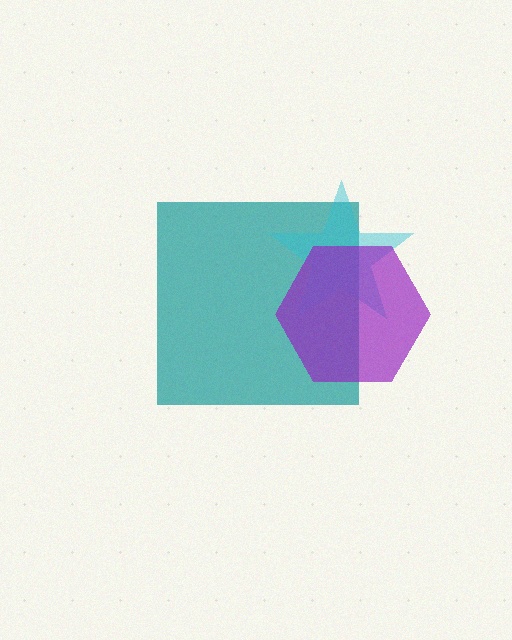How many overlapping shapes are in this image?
There are 3 overlapping shapes in the image.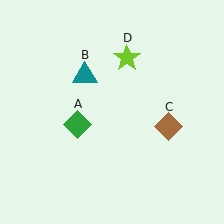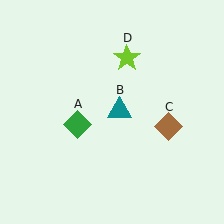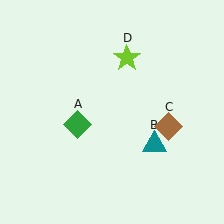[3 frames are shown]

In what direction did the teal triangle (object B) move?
The teal triangle (object B) moved down and to the right.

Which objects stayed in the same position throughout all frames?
Green diamond (object A) and brown diamond (object C) and lime star (object D) remained stationary.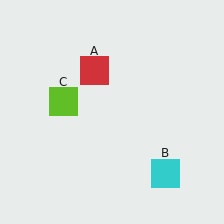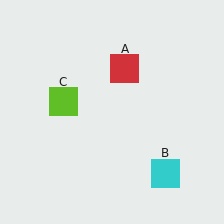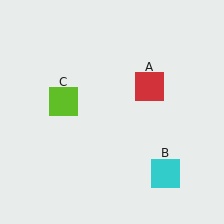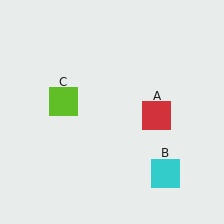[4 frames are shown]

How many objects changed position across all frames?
1 object changed position: red square (object A).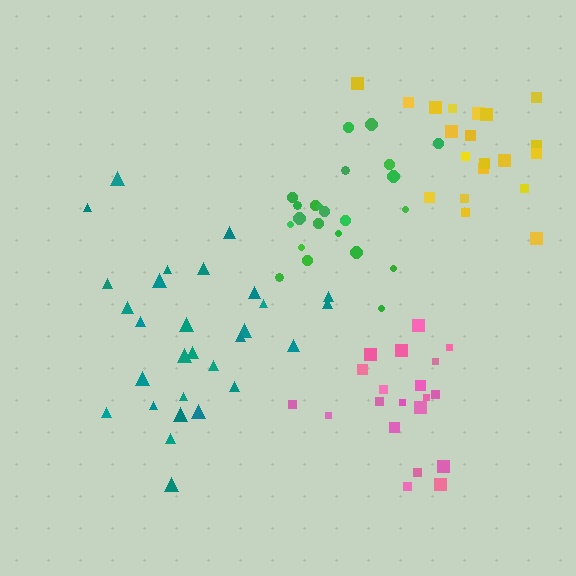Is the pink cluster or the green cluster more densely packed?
Pink.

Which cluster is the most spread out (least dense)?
Teal.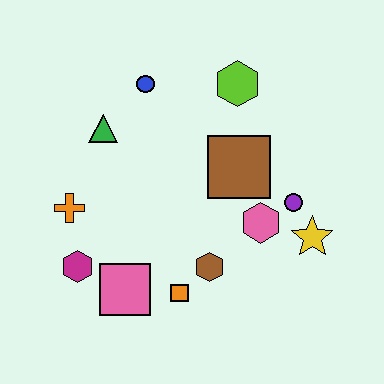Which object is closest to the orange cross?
The magenta hexagon is closest to the orange cross.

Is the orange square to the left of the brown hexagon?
Yes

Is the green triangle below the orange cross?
No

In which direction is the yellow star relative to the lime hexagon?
The yellow star is below the lime hexagon.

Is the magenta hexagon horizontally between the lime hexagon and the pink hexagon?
No